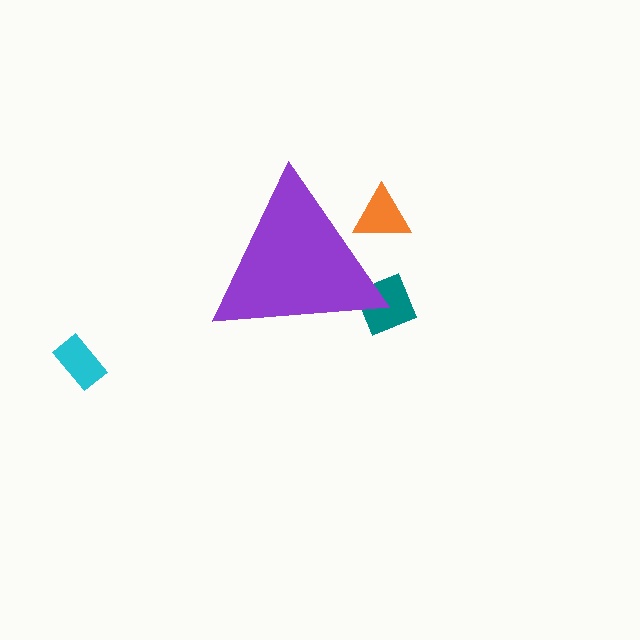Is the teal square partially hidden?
Yes, the teal square is partially hidden behind the purple triangle.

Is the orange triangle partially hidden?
Yes, the orange triangle is partially hidden behind the purple triangle.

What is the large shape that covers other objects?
A purple triangle.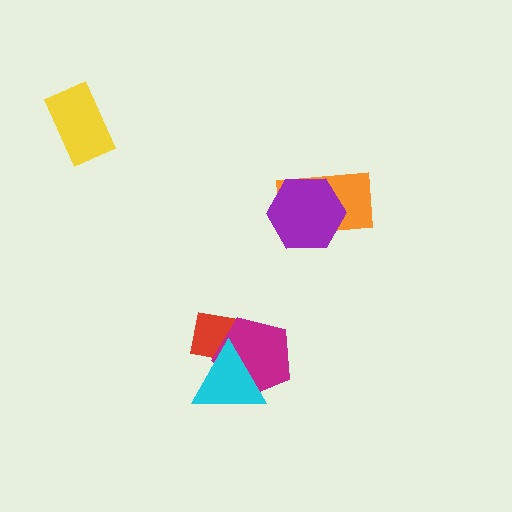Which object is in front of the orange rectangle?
The purple hexagon is in front of the orange rectangle.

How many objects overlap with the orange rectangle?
1 object overlaps with the orange rectangle.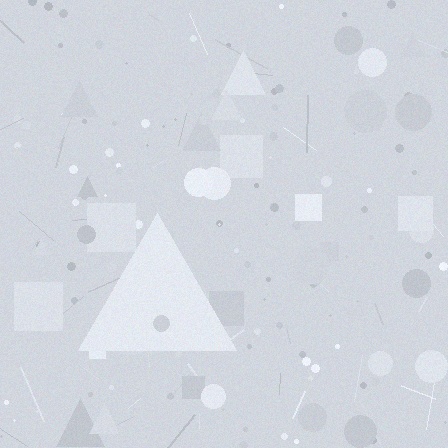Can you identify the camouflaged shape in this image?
The camouflaged shape is a triangle.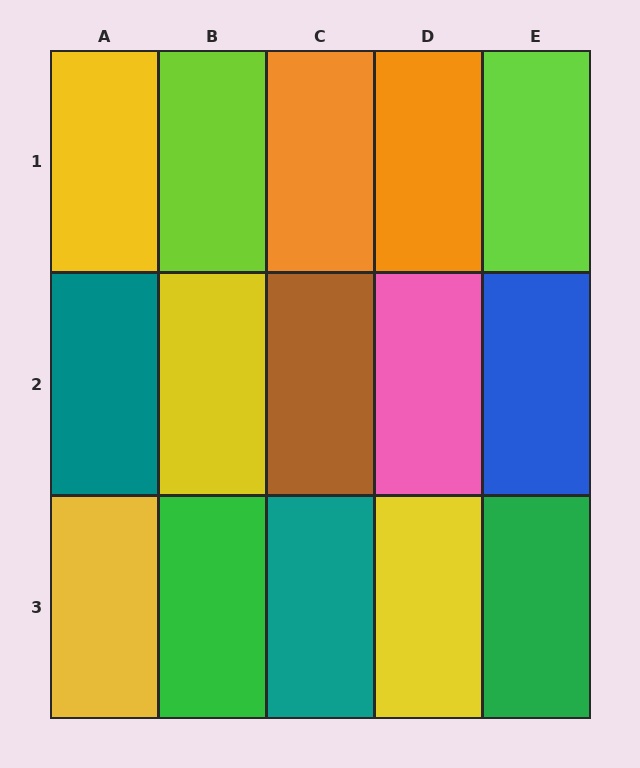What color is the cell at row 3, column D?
Yellow.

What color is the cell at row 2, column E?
Blue.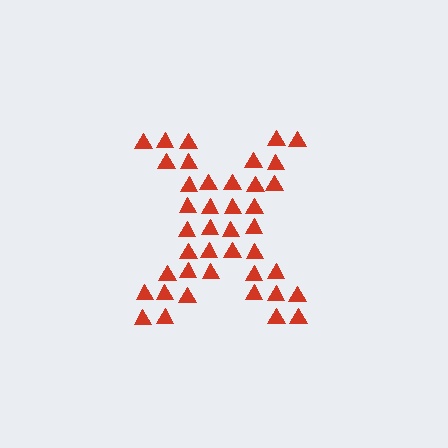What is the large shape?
The large shape is the letter X.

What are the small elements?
The small elements are triangles.